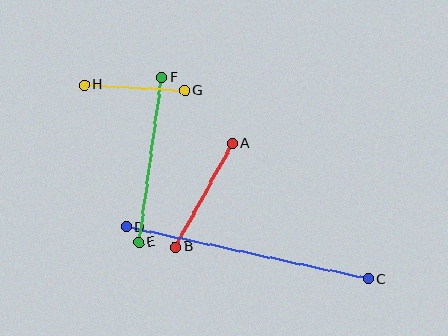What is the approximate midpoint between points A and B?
The midpoint is at approximately (204, 195) pixels.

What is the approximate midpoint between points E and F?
The midpoint is at approximately (150, 160) pixels.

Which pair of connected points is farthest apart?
Points C and D are farthest apart.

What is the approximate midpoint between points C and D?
The midpoint is at approximately (247, 253) pixels.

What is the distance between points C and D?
The distance is approximately 247 pixels.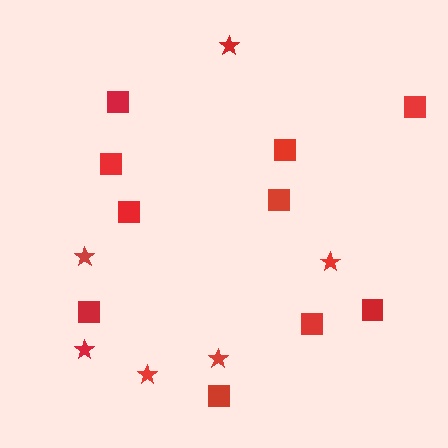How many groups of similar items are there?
There are 2 groups: one group of stars (6) and one group of squares (10).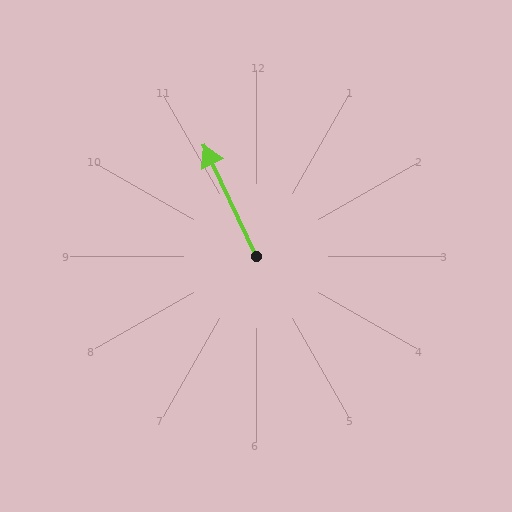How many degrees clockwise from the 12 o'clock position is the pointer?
Approximately 335 degrees.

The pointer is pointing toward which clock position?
Roughly 11 o'clock.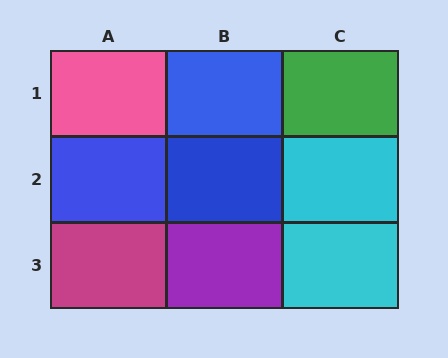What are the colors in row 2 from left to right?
Blue, blue, cyan.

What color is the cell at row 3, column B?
Purple.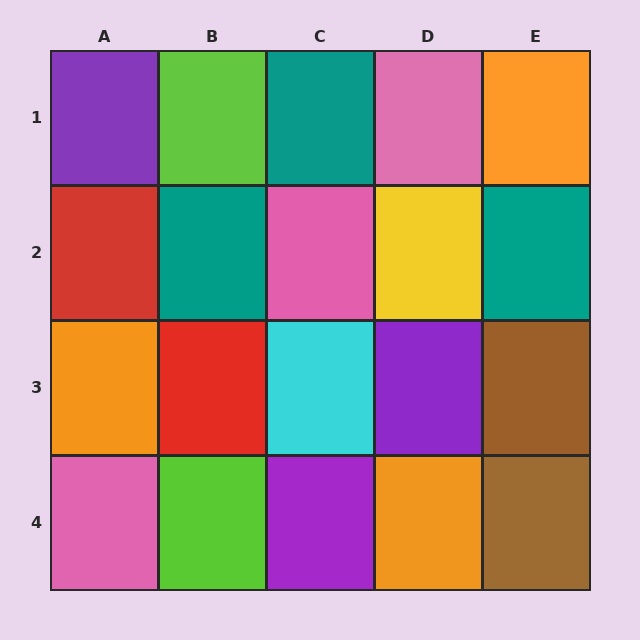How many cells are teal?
3 cells are teal.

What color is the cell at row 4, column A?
Pink.